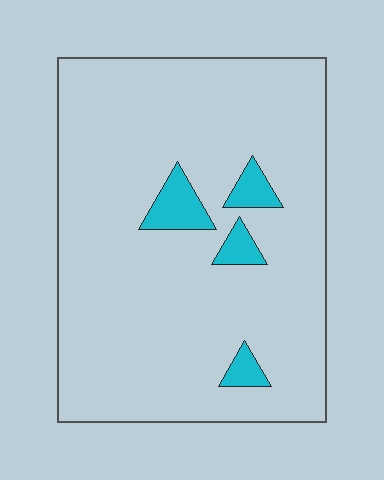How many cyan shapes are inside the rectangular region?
4.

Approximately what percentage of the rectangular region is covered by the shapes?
Approximately 5%.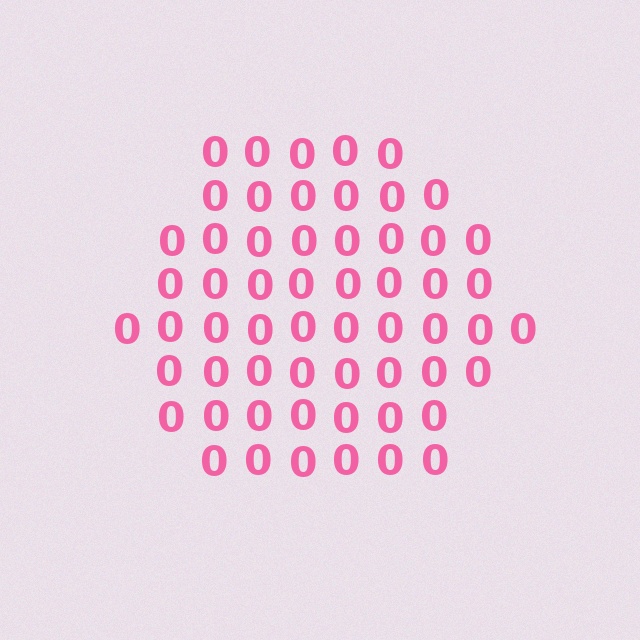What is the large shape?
The large shape is a hexagon.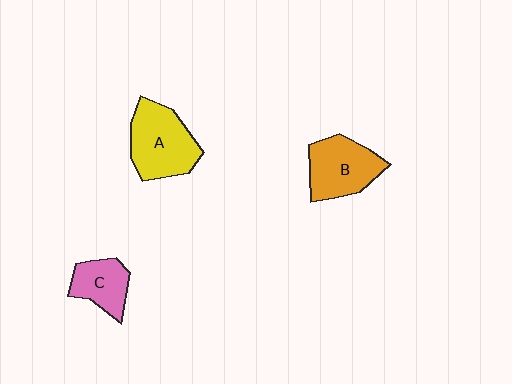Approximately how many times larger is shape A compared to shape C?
Approximately 1.7 times.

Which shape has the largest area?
Shape A (yellow).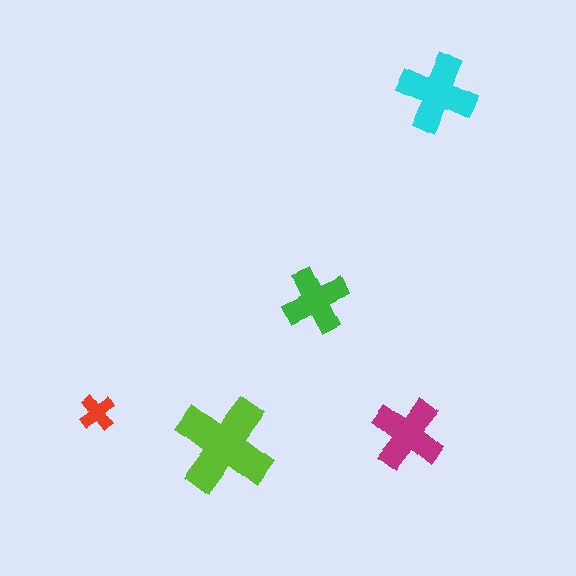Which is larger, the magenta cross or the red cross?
The magenta one.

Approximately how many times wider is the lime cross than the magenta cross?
About 1.5 times wider.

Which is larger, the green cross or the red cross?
The green one.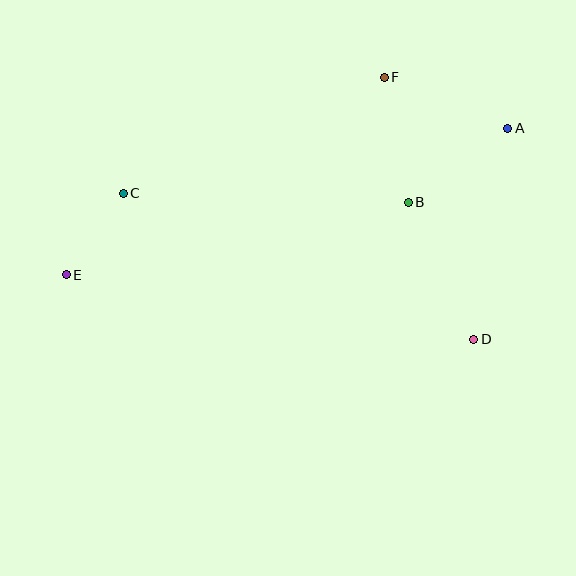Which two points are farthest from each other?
Points A and E are farthest from each other.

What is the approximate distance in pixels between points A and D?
The distance between A and D is approximately 214 pixels.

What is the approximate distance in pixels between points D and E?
The distance between D and E is approximately 413 pixels.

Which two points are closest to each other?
Points C and E are closest to each other.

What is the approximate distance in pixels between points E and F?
The distance between E and F is approximately 374 pixels.